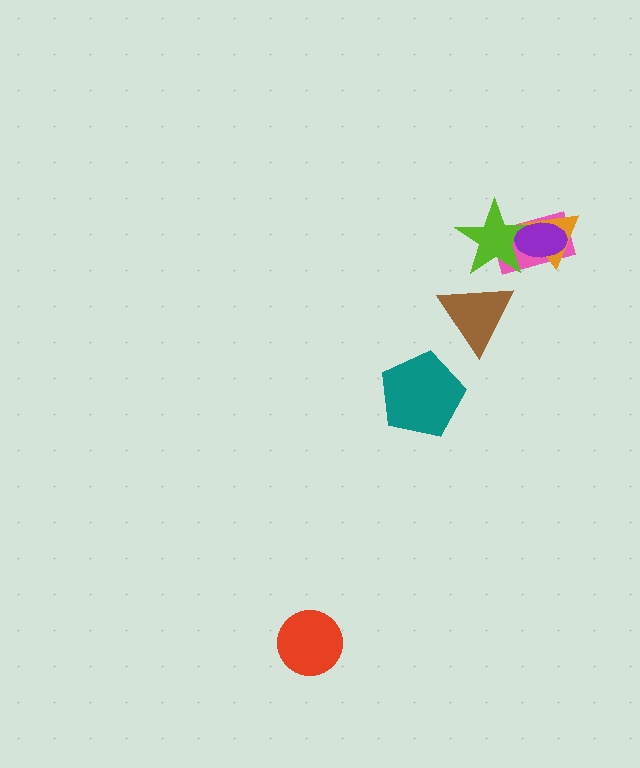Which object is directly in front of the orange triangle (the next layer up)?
The lime star is directly in front of the orange triangle.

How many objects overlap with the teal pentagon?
0 objects overlap with the teal pentagon.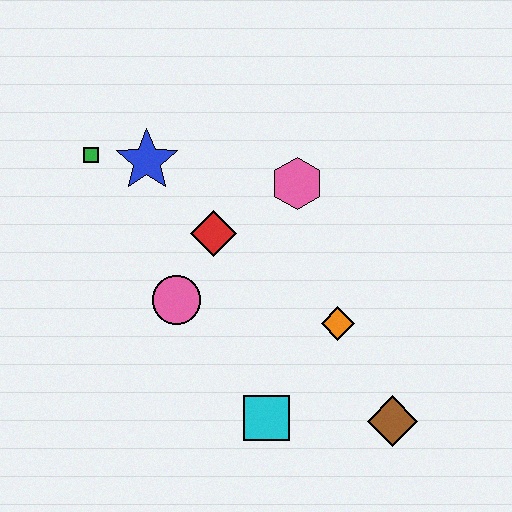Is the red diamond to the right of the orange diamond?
No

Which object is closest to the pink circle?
The red diamond is closest to the pink circle.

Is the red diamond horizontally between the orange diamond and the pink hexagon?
No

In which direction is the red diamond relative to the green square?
The red diamond is to the right of the green square.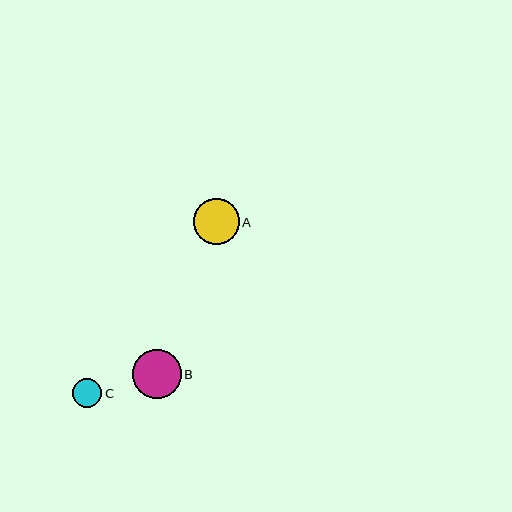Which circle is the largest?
Circle B is the largest with a size of approximately 49 pixels.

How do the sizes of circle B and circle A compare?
Circle B and circle A are approximately the same size.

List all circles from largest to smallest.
From largest to smallest: B, A, C.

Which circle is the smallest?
Circle C is the smallest with a size of approximately 29 pixels.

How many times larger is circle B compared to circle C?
Circle B is approximately 1.7 times the size of circle C.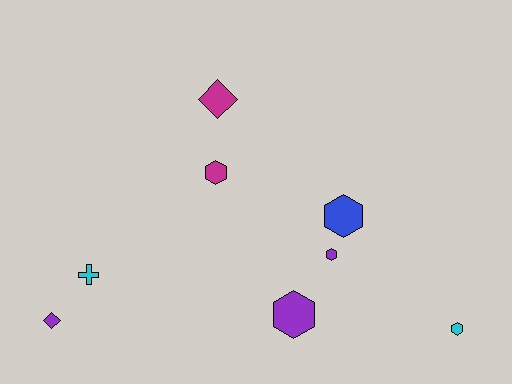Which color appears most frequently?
Purple, with 3 objects.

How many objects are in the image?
There are 8 objects.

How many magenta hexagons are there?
There is 1 magenta hexagon.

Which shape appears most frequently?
Hexagon, with 5 objects.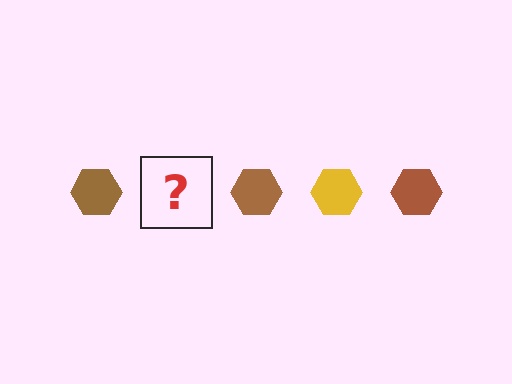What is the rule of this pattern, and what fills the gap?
The rule is that the pattern cycles through brown, yellow hexagons. The gap should be filled with a yellow hexagon.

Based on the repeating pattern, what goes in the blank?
The blank should be a yellow hexagon.